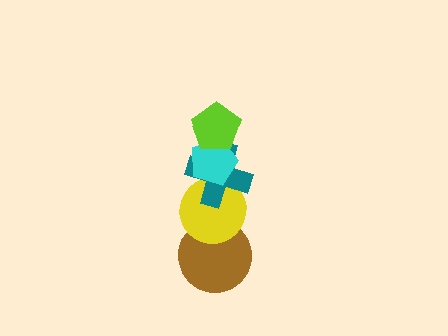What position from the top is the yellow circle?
The yellow circle is 4th from the top.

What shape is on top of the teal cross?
The cyan pentagon is on top of the teal cross.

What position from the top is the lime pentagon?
The lime pentagon is 1st from the top.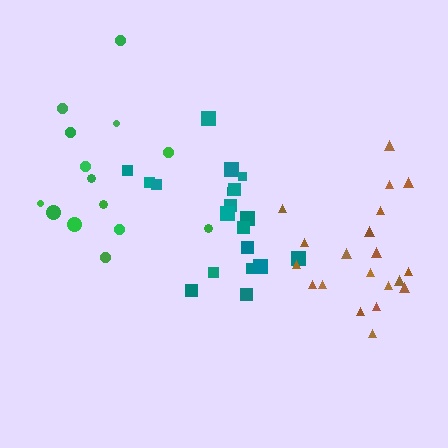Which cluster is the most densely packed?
Teal.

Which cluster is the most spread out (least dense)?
Green.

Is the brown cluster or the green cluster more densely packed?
Brown.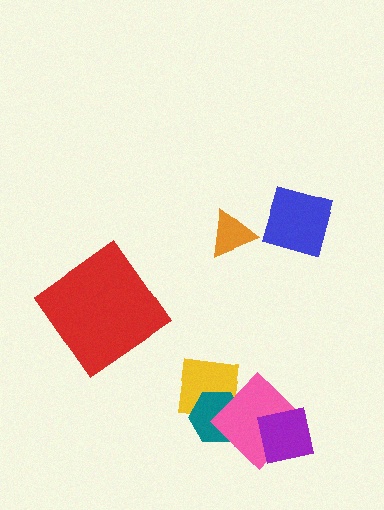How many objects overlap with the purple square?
1 object overlaps with the purple square.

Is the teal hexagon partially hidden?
Yes, it is partially covered by another shape.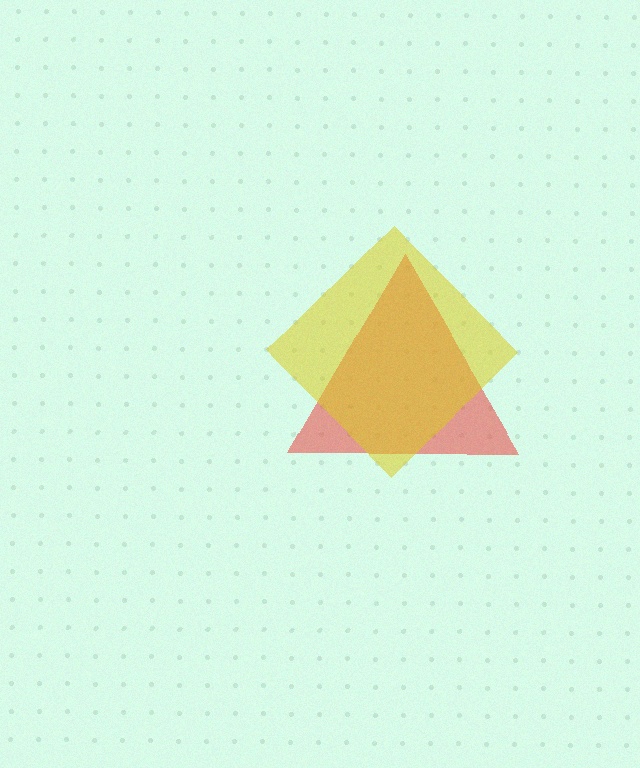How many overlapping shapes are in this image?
There are 2 overlapping shapes in the image.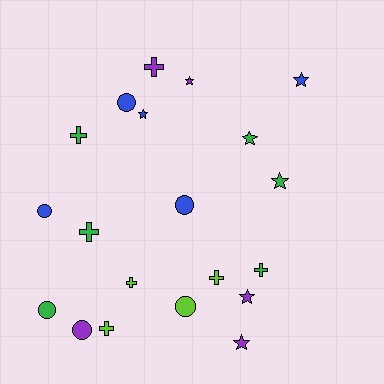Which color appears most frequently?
Green, with 6 objects.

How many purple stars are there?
There are 3 purple stars.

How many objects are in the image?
There are 20 objects.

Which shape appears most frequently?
Cross, with 7 objects.